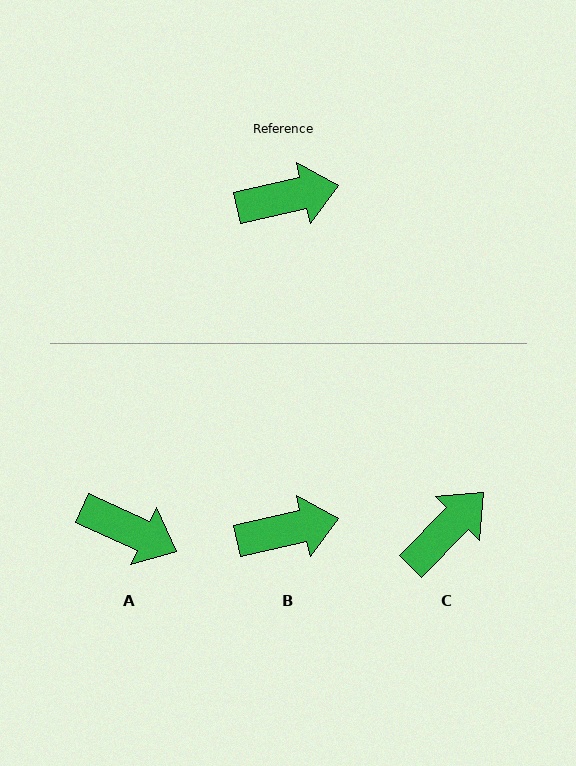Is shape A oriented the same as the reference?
No, it is off by about 37 degrees.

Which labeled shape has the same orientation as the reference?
B.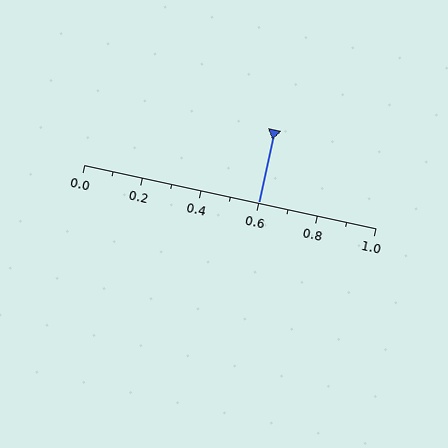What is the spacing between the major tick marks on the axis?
The major ticks are spaced 0.2 apart.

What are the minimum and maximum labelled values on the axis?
The axis runs from 0.0 to 1.0.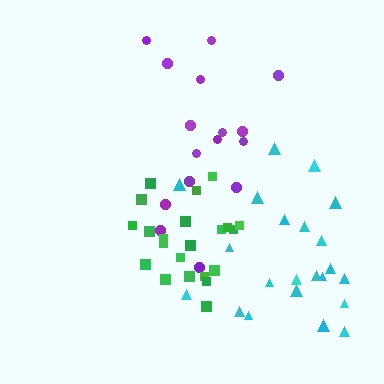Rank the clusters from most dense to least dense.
green, cyan, purple.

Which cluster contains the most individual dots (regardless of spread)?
Cyan (22).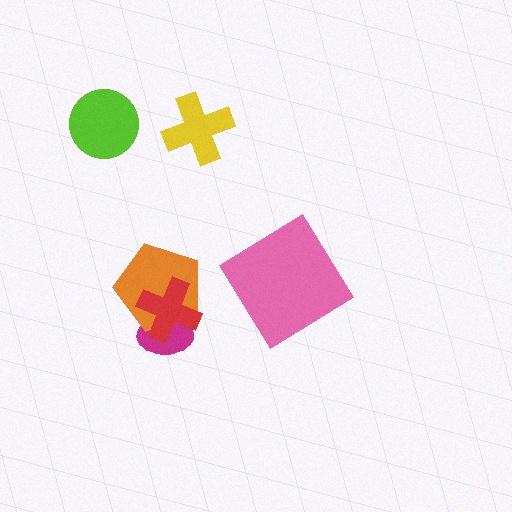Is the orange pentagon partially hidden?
Yes, it is partially covered by another shape.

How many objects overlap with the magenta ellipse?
2 objects overlap with the magenta ellipse.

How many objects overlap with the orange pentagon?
2 objects overlap with the orange pentagon.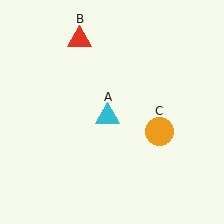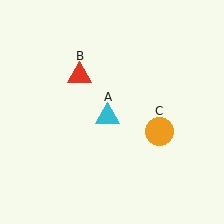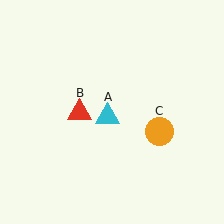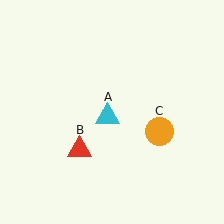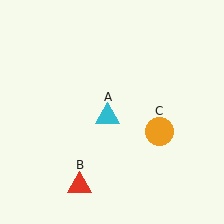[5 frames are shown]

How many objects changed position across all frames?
1 object changed position: red triangle (object B).